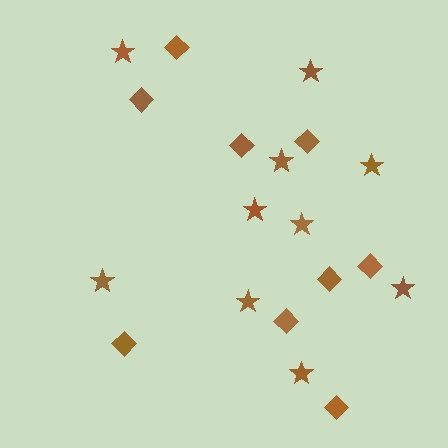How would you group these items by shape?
There are 2 groups: one group of stars (10) and one group of diamonds (9).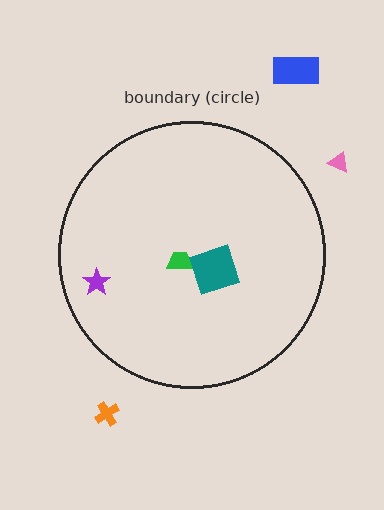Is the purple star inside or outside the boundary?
Inside.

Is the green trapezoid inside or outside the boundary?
Inside.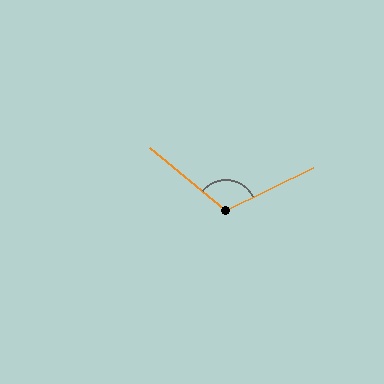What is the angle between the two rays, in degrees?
Approximately 114 degrees.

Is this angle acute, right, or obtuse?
It is obtuse.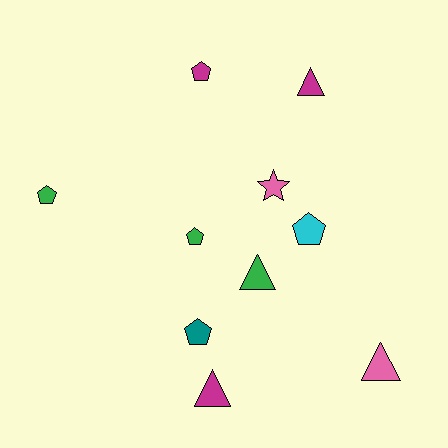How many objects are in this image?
There are 10 objects.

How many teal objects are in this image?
There is 1 teal object.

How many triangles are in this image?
There are 4 triangles.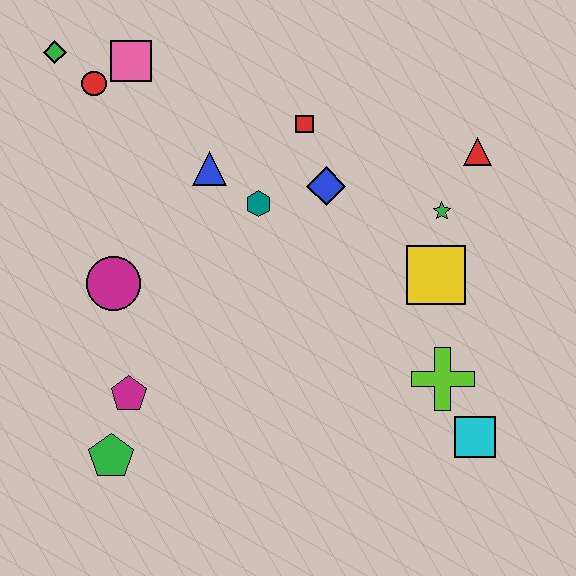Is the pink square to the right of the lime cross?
No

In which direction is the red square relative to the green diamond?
The red square is to the right of the green diamond.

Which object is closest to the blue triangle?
The teal hexagon is closest to the blue triangle.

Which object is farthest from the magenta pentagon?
The red triangle is farthest from the magenta pentagon.